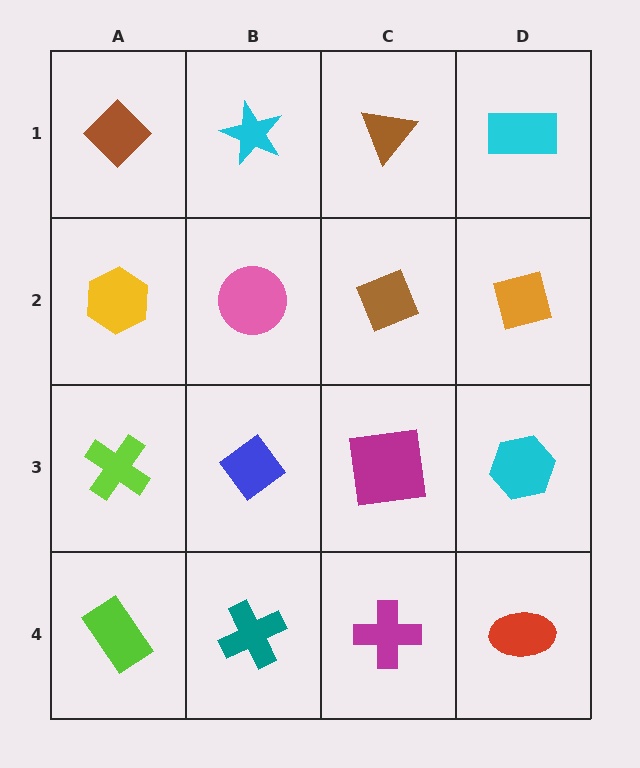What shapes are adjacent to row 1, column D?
An orange square (row 2, column D), a brown triangle (row 1, column C).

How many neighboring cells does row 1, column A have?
2.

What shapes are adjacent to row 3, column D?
An orange square (row 2, column D), a red ellipse (row 4, column D), a magenta square (row 3, column C).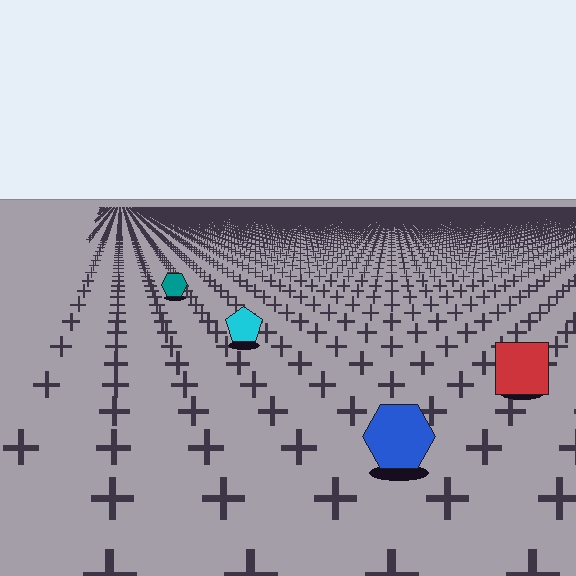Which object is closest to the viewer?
The blue hexagon is closest. The texture marks near it are larger and more spread out.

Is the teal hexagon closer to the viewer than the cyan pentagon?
No. The cyan pentagon is closer — you can tell from the texture gradient: the ground texture is coarser near it.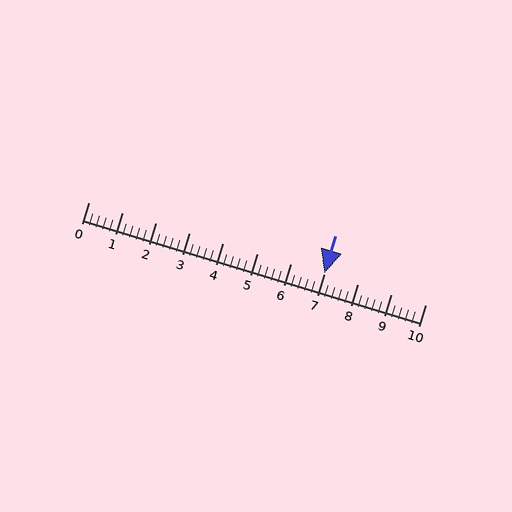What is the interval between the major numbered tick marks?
The major tick marks are spaced 1 units apart.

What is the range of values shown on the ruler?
The ruler shows values from 0 to 10.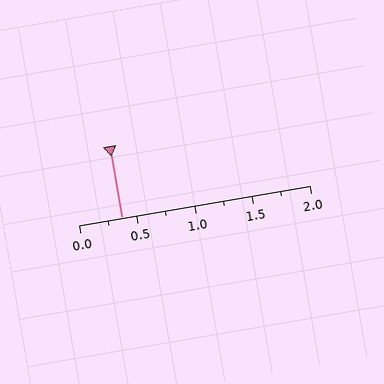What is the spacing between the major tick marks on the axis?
The major ticks are spaced 0.5 apart.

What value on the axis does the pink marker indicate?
The marker indicates approximately 0.38.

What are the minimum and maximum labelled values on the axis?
The axis runs from 0.0 to 2.0.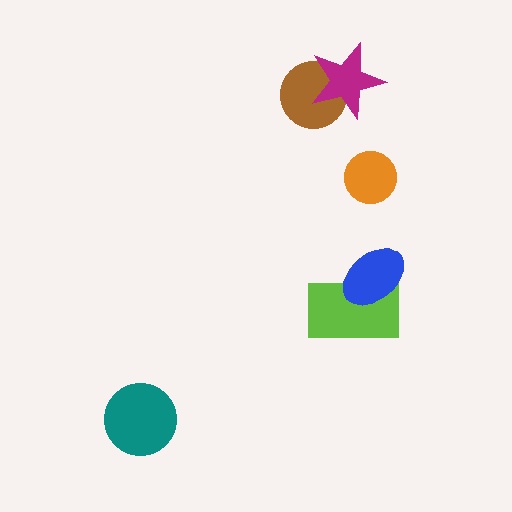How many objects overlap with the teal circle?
0 objects overlap with the teal circle.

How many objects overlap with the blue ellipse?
1 object overlaps with the blue ellipse.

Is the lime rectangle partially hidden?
Yes, it is partially covered by another shape.